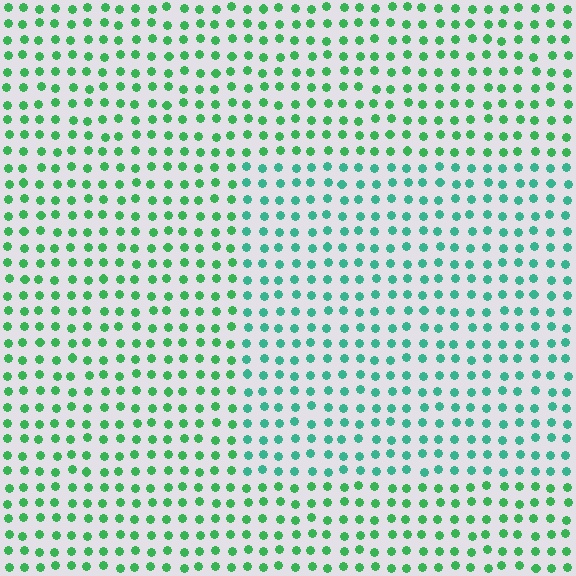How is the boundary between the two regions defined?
The boundary is defined purely by a slight shift in hue (about 30 degrees). Spacing, size, and orientation are identical on both sides.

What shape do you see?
I see a rectangle.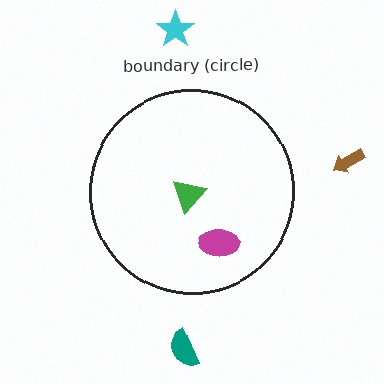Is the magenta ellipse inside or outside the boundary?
Inside.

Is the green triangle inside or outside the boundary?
Inside.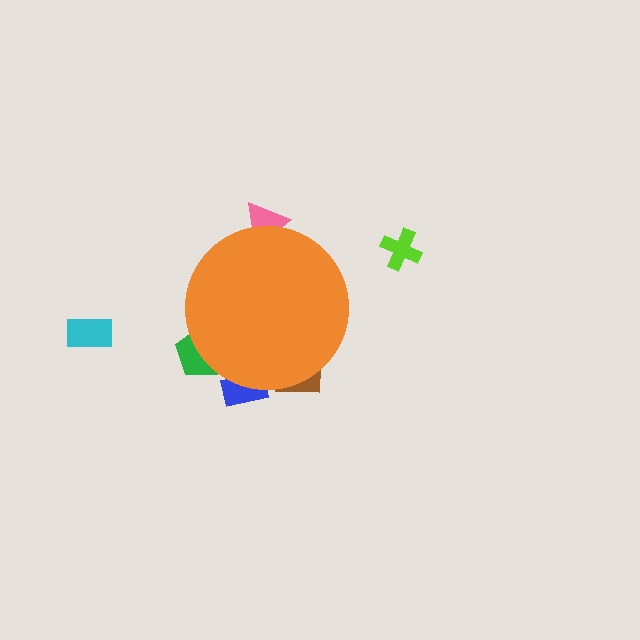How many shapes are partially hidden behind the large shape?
4 shapes are partially hidden.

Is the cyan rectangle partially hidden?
No, the cyan rectangle is fully visible.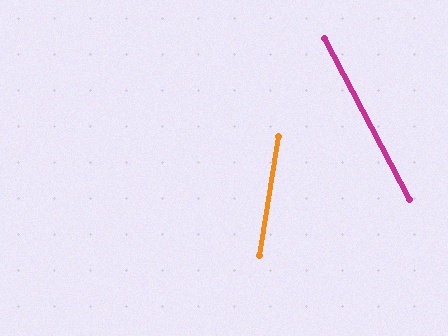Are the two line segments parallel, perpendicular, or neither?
Neither parallel nor perpendicular — they differ by about 37°.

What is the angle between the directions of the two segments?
Approximately 37 degrees.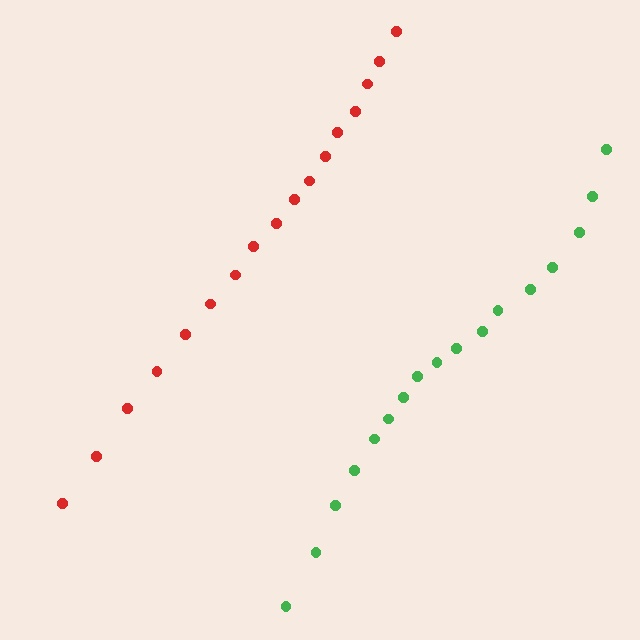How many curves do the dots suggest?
There are 2 distinct paths.